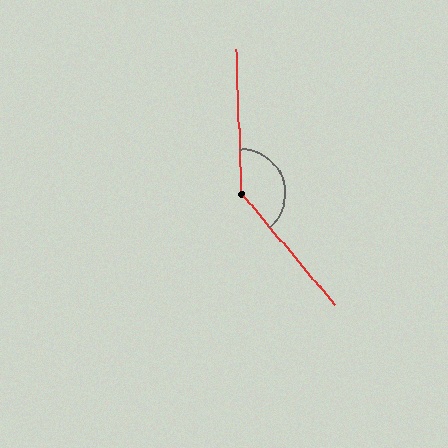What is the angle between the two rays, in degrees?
Approximately 142 degrees.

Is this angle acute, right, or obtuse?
It is obtuse.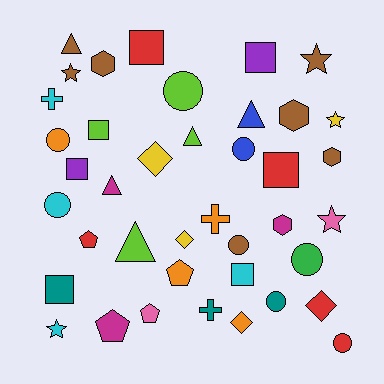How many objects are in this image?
There are 40 objects.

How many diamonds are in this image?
There are 4 diamonds.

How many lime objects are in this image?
There are 4 lime objects.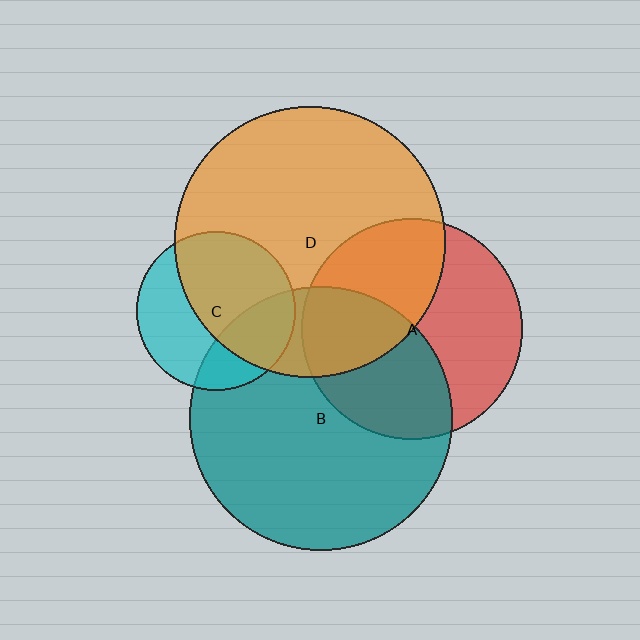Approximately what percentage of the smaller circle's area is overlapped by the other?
Approximately 60%.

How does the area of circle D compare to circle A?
Approximately 1.5 times.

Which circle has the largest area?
Circle D (orange).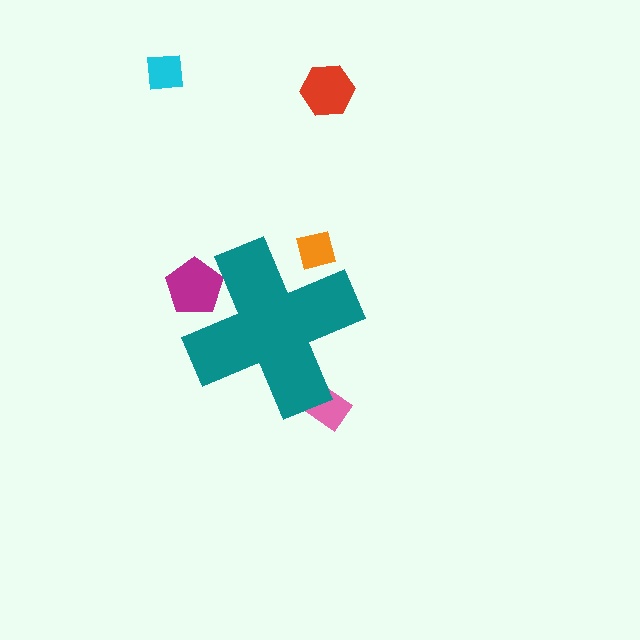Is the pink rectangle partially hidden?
Yes, the pink rectangle is partially hidden behind the teal cross.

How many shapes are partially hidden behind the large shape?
3 shapes are partially hidden.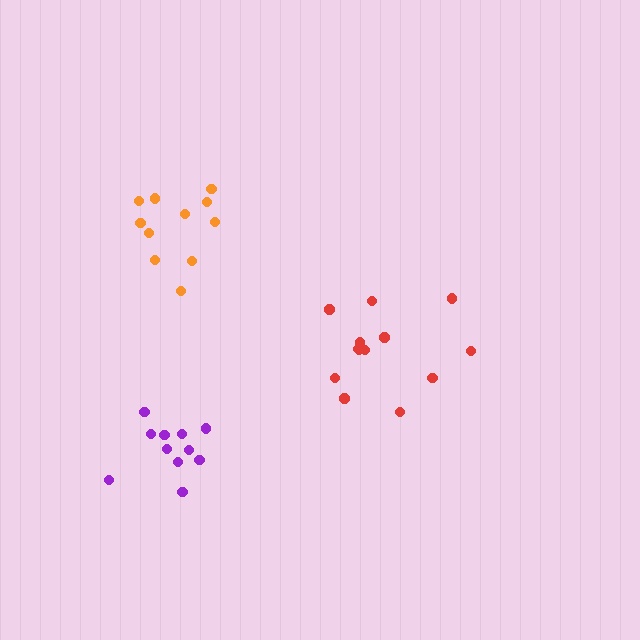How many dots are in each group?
Group 1: 11 dots, Group 2: 13 dots, Group 3: 11 dots (35 total).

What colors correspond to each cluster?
The clusters are colored: purple, red, orange.